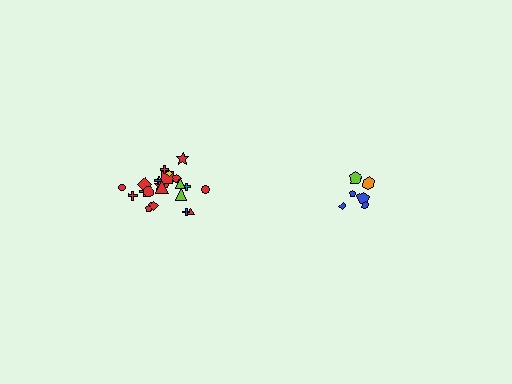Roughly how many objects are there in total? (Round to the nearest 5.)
Roughly 30 objects in total.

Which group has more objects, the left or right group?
The left group.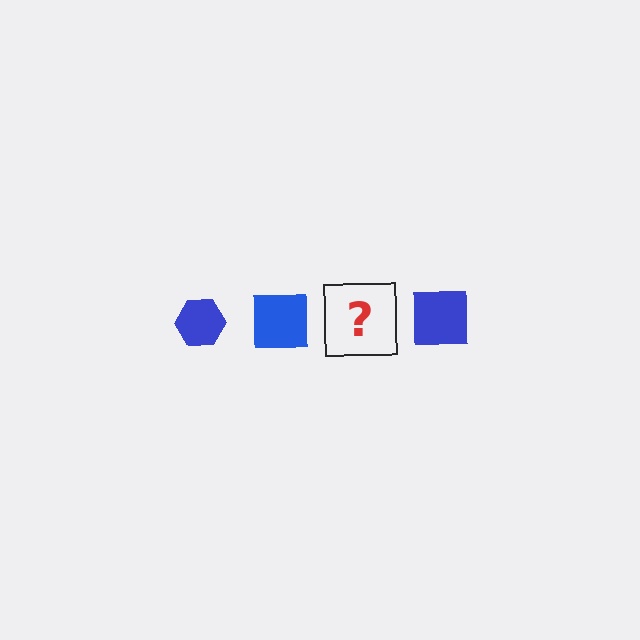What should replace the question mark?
The question mark should be replaced with a blue hexagon.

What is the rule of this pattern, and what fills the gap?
The rule is that the pattern cycles through hexagon, square shapes in blue. The gap should be filled with a blue hexagon.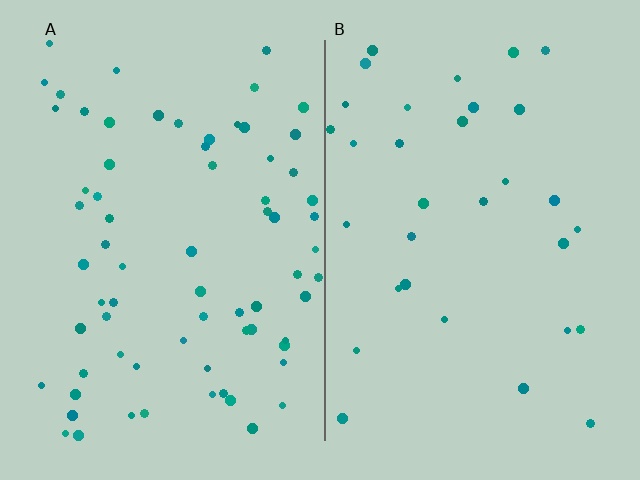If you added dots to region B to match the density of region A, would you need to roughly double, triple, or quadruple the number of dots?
Approximately double.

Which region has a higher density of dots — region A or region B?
A (the left).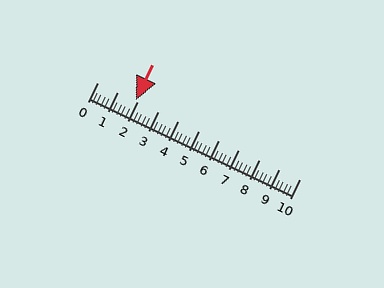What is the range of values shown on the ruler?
The ruler shows values from 0 to 10.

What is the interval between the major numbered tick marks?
The major tick marks are spaced 1 units apart.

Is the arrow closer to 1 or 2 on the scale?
The arrow is closer to 2.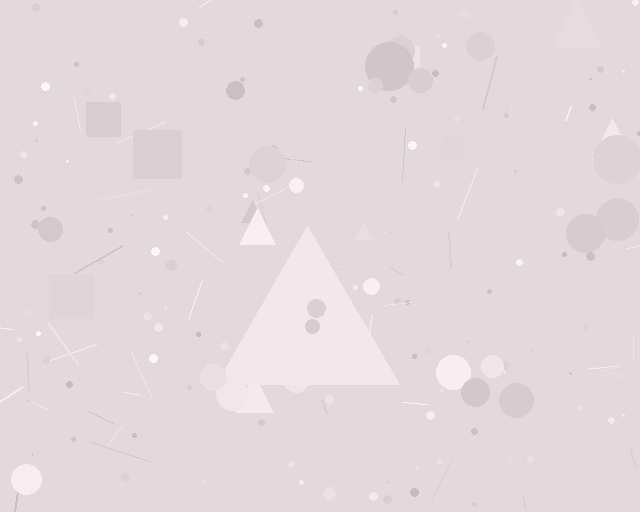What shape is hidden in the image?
A triangle is hidden in the image.